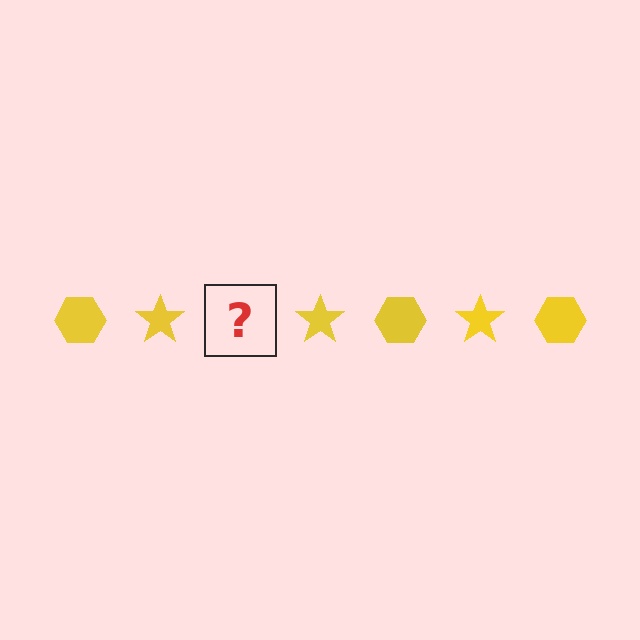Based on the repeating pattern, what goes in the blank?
The blank should be a yellow hexagon.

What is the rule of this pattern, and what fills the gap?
The rule is that the pattern cycles through hexagon, star shapes in yellow. The gap should be filled with a yellow hexagon.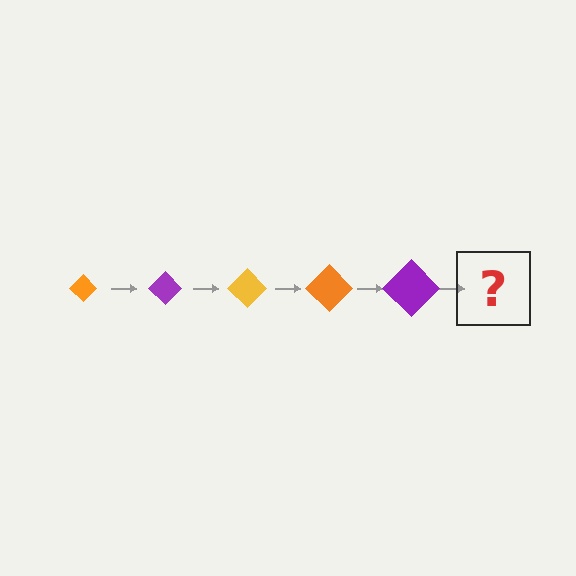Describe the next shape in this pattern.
It should be a yellow diamond, larger than the previous one.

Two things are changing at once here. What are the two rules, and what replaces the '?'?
The two rules are that the diamond grows larger each step and the color cycles through orange, purple, and yellow. The '?' should be a yellow diamond, larger than the previous one.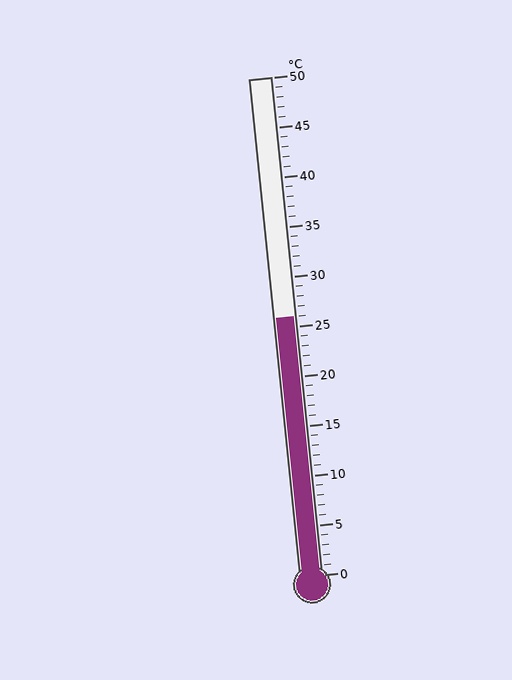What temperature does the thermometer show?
The thermometer shows approximately 26°C.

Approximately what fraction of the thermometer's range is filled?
The thermometer is filled to approximately 50% of its range.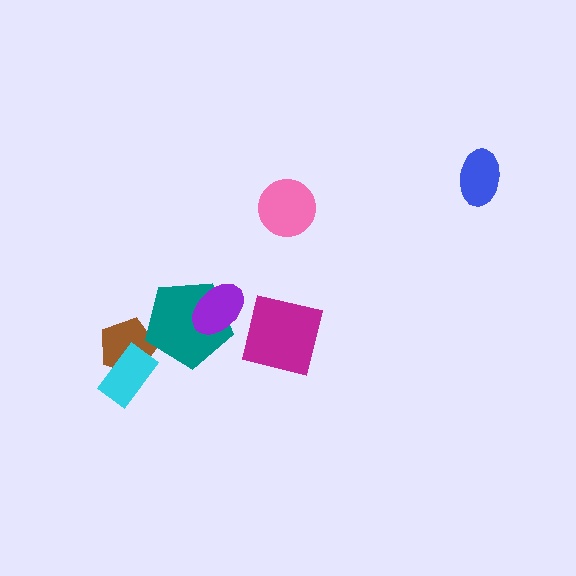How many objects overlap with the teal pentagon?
2 objects overlap with the teal pentagon.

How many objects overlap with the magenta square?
0 objects overlap with the magenta square.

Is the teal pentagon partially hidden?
Yes, it is partially covered by another shape.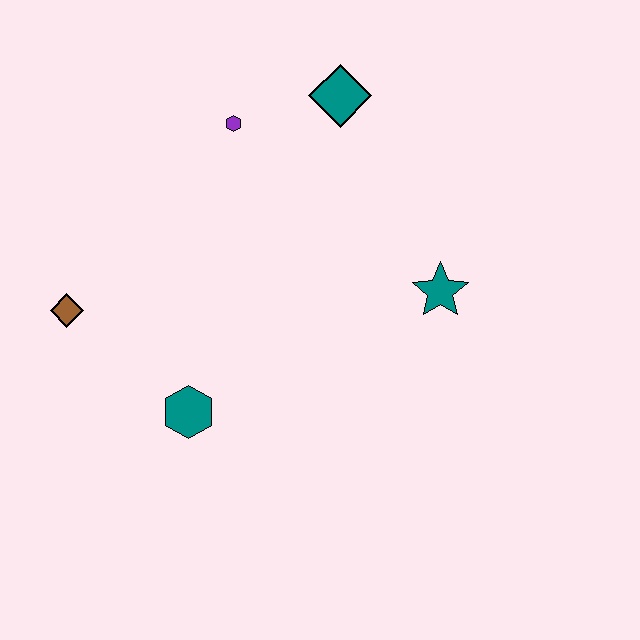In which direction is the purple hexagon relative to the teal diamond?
The purple hexagon is to the left of the teal diamond.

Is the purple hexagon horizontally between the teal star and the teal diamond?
No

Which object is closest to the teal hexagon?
The brown diamond is closest to the teal hexagon.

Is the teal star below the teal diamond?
Yes